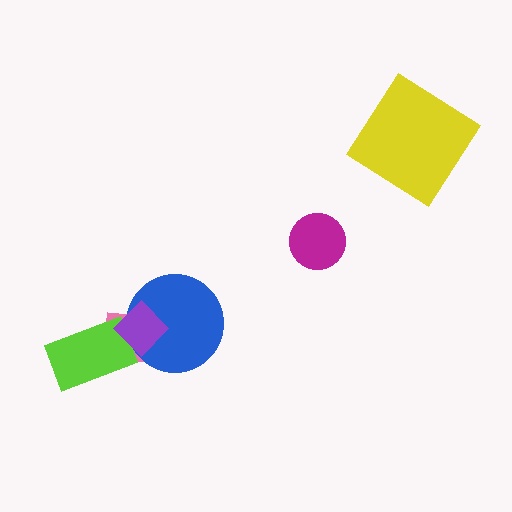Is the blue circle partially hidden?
Yes, it is partially covered by another shape.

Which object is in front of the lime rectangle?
The purple diamond is in front of the lime rectangle.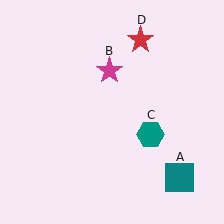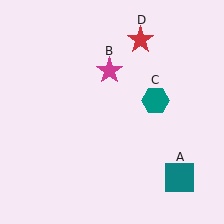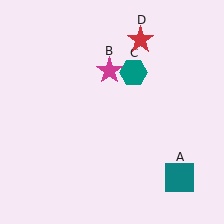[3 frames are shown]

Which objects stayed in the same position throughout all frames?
Teal square (object A) and magenta star (object B) and red star (object D) remained stationary.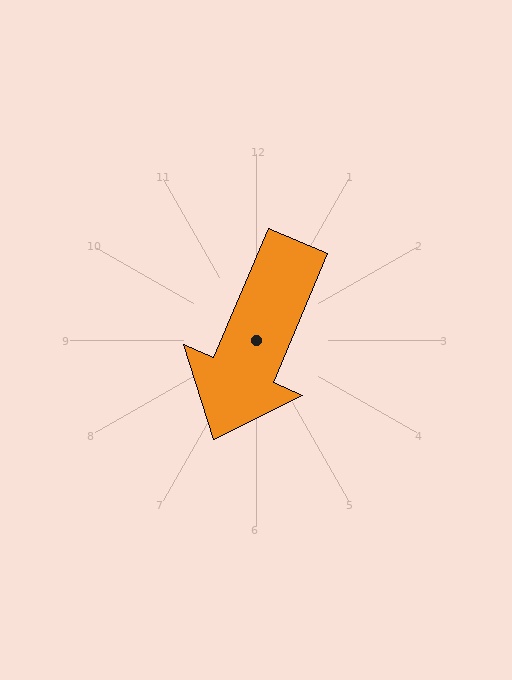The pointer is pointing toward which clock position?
Roughly 7 o'clock.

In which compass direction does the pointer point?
Southwest.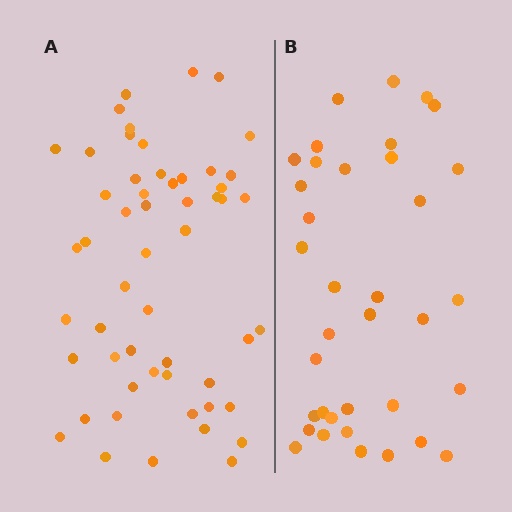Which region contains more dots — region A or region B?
Region A (the left region) has more dots.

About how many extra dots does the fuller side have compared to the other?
Region A has approximately 20 more dots than region B.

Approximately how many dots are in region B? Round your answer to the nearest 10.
About 40 dots. (The exact count is 36, which rounds to 40.)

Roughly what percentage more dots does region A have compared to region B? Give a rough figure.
About 50% more.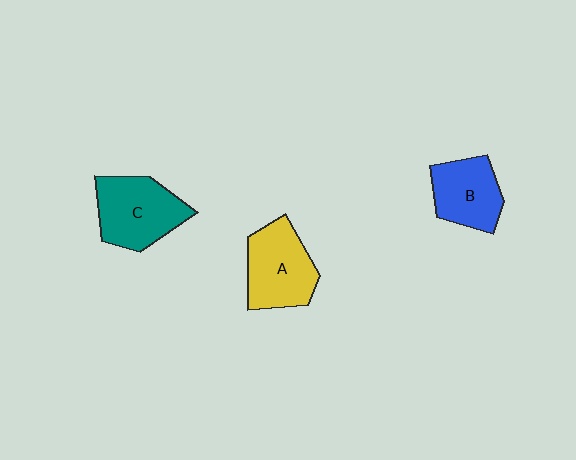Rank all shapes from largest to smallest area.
From largest to smallest: C (teal), A (yellow), B (blue).